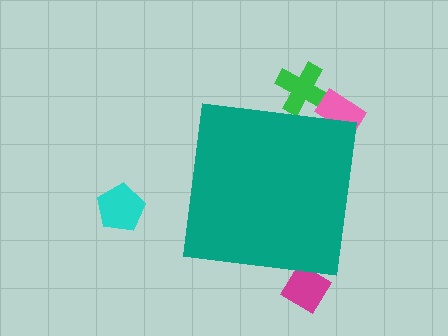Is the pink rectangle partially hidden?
Yes, the pink rectangle is partially hidden behind the teal square.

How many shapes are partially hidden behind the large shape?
3 shapes are partially hidden.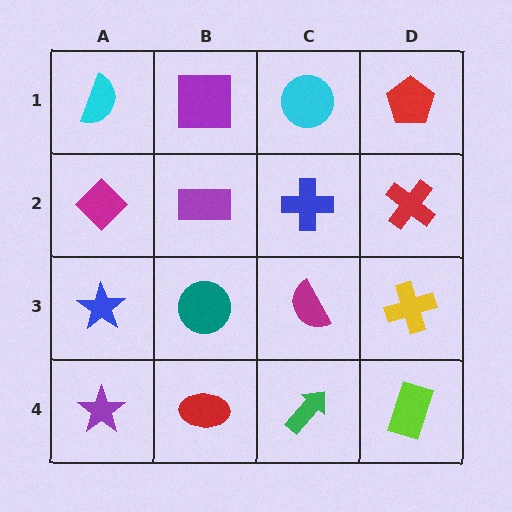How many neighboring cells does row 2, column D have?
3.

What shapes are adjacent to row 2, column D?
A red pentagon (row 1, column D), a yellow cross (row 3, column D), a blue cross (row 2, column C).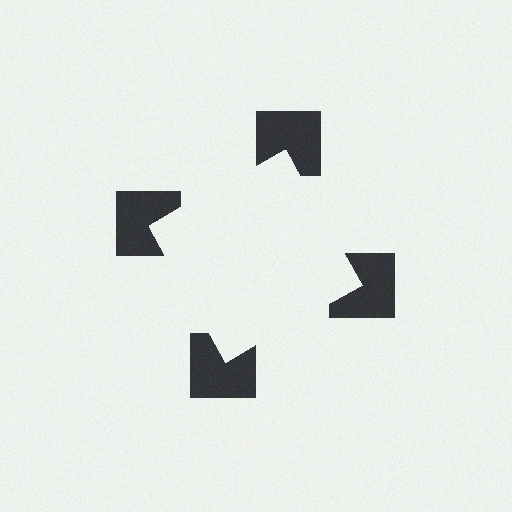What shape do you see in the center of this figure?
An illusory square — its edges are inferred from the aligned wedge cuts in the notched squares, not physically drawn.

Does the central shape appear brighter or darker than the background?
It typically appears slightly brighter than the background, even though no actual brightness change is drawn.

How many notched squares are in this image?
There are 4 — one at each vertex of the illusory square.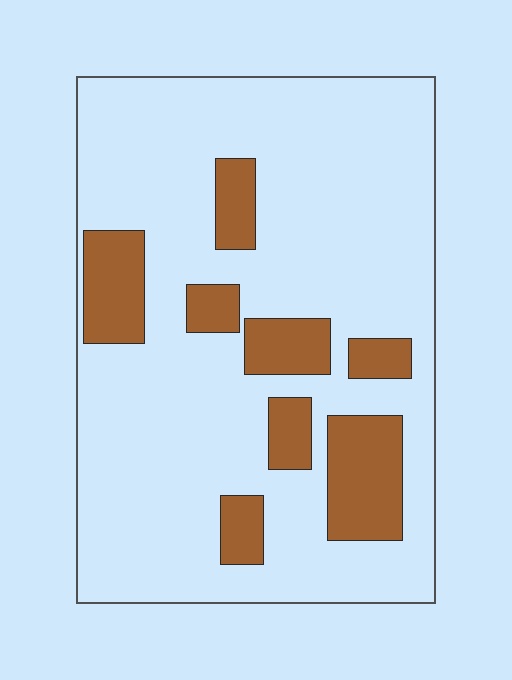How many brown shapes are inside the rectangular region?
8.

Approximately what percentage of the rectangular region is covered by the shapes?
Approximately 20%.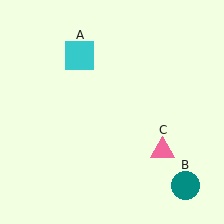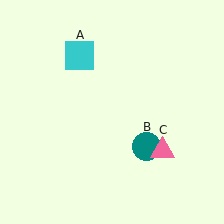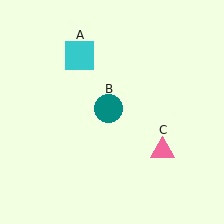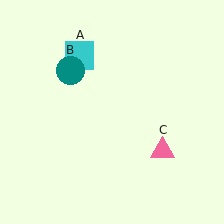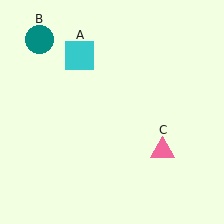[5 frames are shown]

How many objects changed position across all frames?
1 object changed position: teal circle (object B).